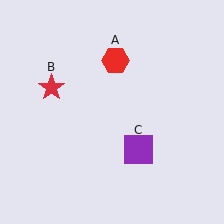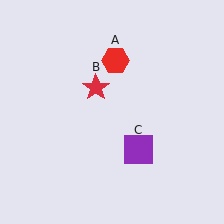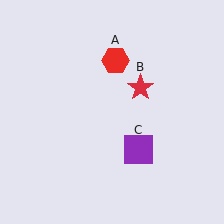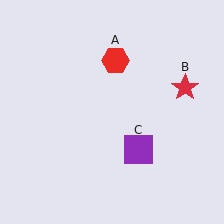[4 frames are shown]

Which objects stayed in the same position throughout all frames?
Red hexagon (object A) and purple square (object C) remained stationary.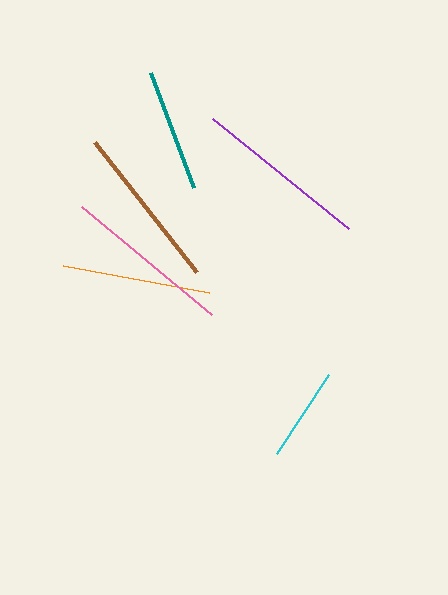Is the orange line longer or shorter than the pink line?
The pink line is longer than the orange line.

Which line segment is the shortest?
The cyan line is the shortest at approximately 95 pixels.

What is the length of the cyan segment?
The cyan segment is approximately 95 pixels long.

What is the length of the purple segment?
The purple segment is approximately 174 pixels long.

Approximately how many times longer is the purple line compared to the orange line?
The purple line is approximately 1.2 times the length of the orange line.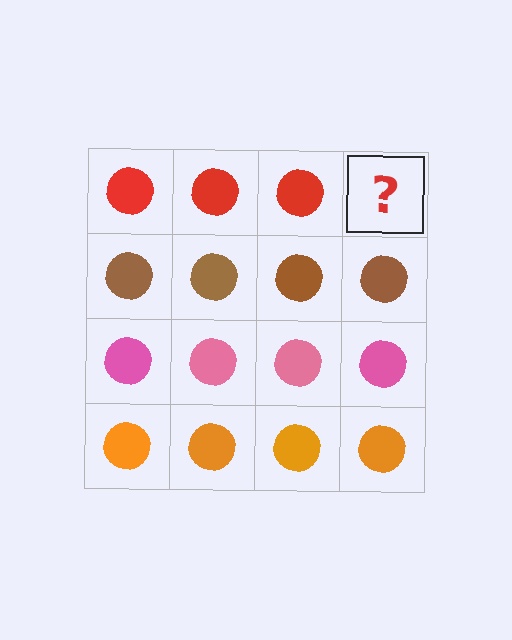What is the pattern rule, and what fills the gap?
The rule is that each row has a consistent color. The gap should be filled with a red circle.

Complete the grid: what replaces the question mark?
The question mark should be replaced with a red circle.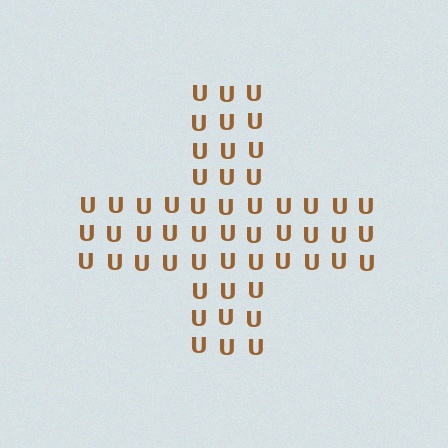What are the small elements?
The small elements are letter U's.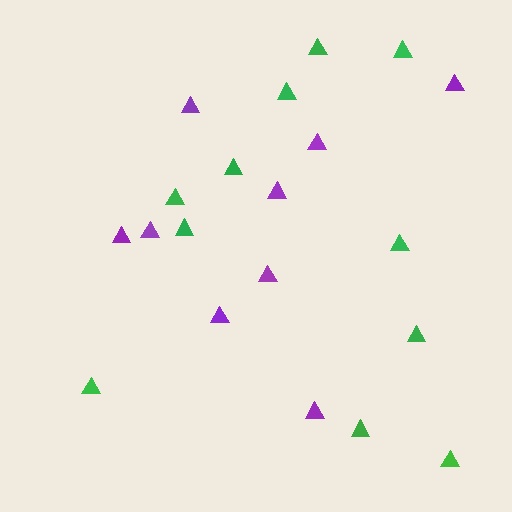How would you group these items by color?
There are 2 groups: one group of purple triangles (9) and one group of green triangles (11).